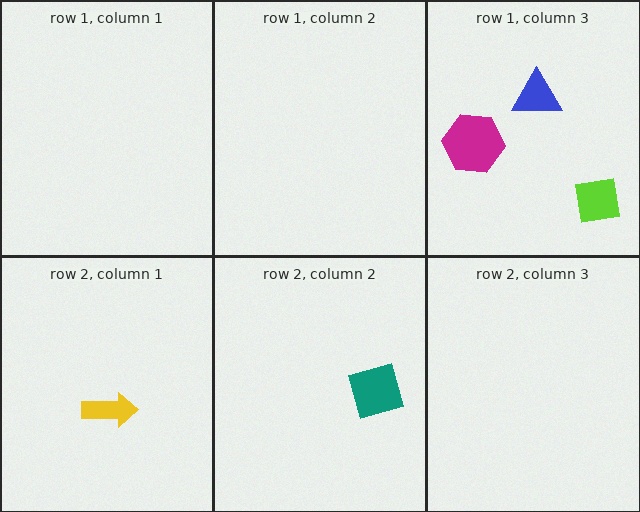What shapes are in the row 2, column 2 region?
The teal square.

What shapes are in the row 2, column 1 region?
The yellow arrow.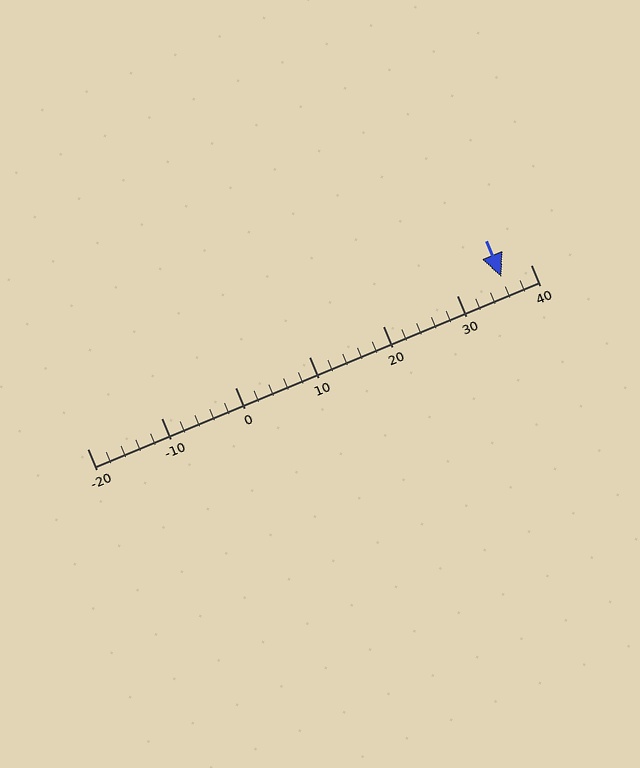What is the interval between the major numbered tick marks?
The major tick marks are spaced 10 units apart.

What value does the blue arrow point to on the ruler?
The blue arrow points to approximately 36.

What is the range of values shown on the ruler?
The ruler shows values from -20 to 40.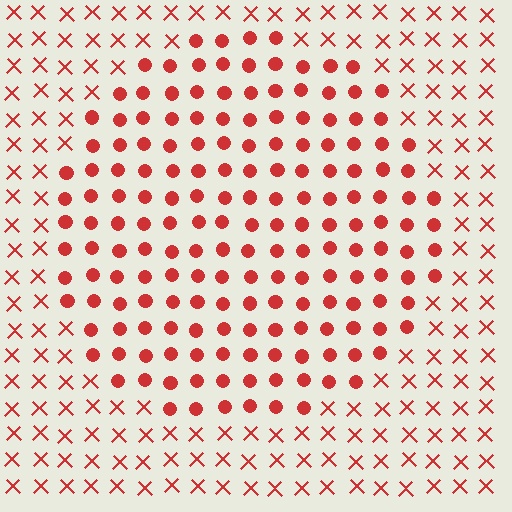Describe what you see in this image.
The image is filled with small red elements arranged in a uniform grid. A circle-shaped region contains circles, while the surrounding area contains X marks. The boundary is defined purely by the change in element shape.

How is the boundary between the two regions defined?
The boundary is defined by a change in element shape: circles inside vs. X marks outside. All elements share the same color and spacing.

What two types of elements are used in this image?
The image uses circles inside the circle region and X marks outside it.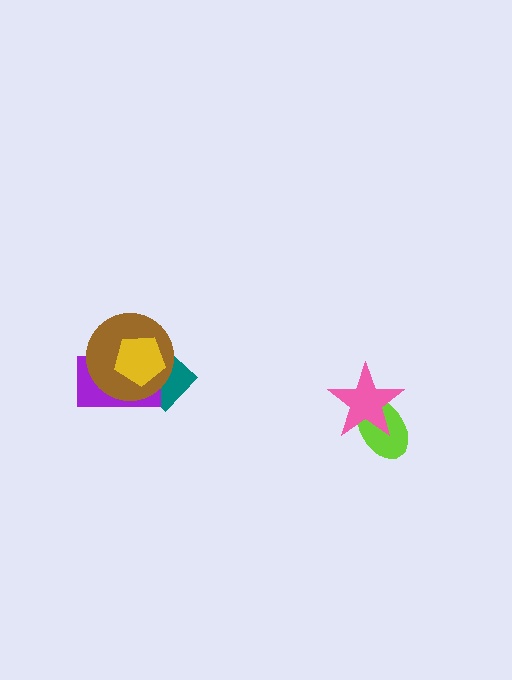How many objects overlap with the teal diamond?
3 objects overlap with the teal diamond.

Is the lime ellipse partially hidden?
Yes, it is partially covered by another shape.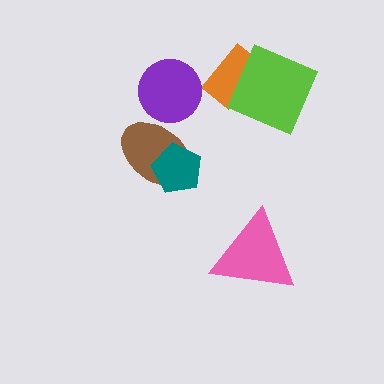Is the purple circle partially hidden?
No, no other shape covers it.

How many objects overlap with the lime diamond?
1 object overlaps with the lime diamond.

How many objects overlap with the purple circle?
0 objects overlap with the purple circle.